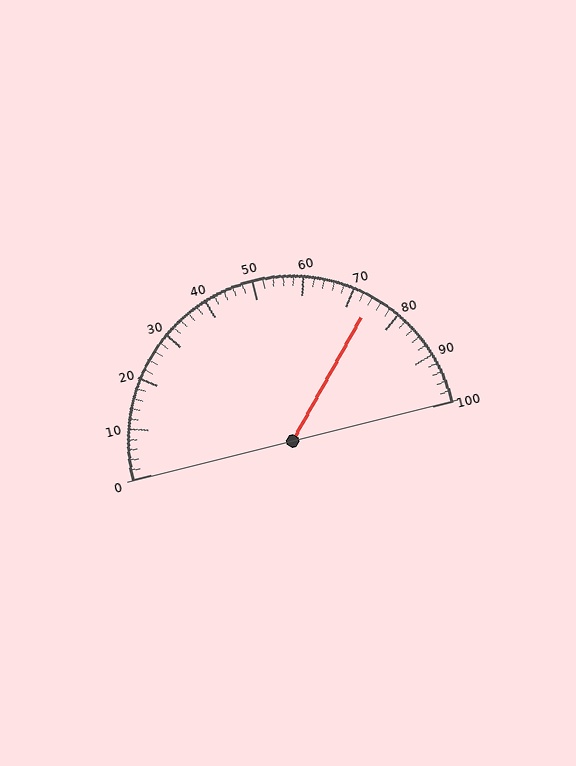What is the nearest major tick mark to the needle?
The nearest major tick mark is 70.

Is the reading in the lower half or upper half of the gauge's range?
The reading is in the upper half of the range (0 to 100).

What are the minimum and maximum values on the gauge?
The gauge ranges from 0 to 100.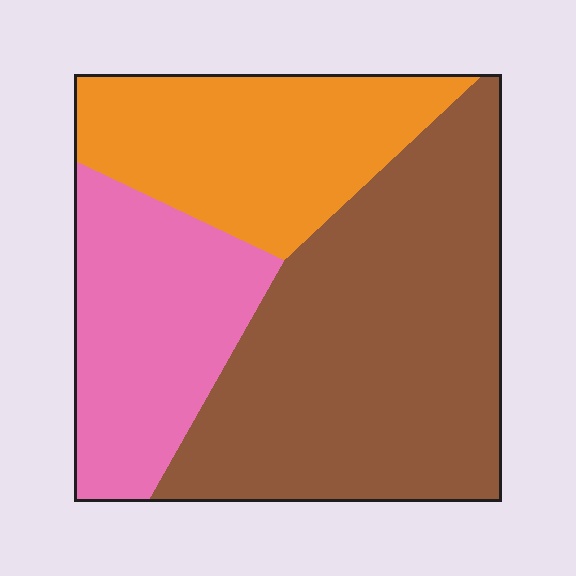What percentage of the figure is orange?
Orange takes up about one quarter (1/4) of the figure.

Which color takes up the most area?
Brown, at roughly 50%.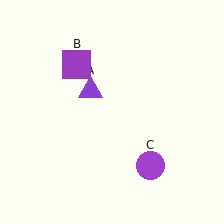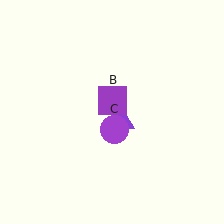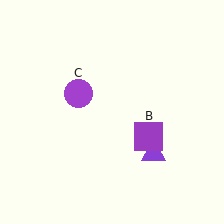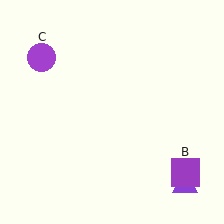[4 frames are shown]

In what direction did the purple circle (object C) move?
The purple circle (object C) moved up and to the left.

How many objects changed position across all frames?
3 objects changed position: purple triangle (object A), purple square (object B), purple circle (object C).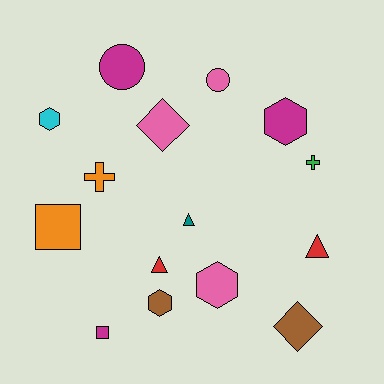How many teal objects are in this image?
There is 1 teal object.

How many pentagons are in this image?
There are no pentagons.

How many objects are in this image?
There are 15 objects.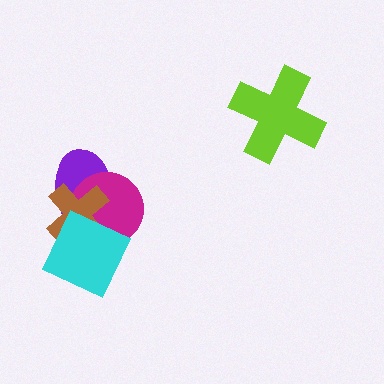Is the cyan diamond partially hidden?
No, no other shape covers it.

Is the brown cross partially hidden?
Yes, it is partially covered by another shape.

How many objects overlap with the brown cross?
3 objects overlap with the brown cross.